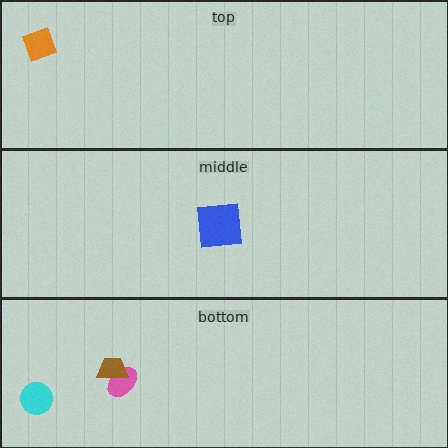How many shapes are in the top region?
1.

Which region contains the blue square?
The middle region.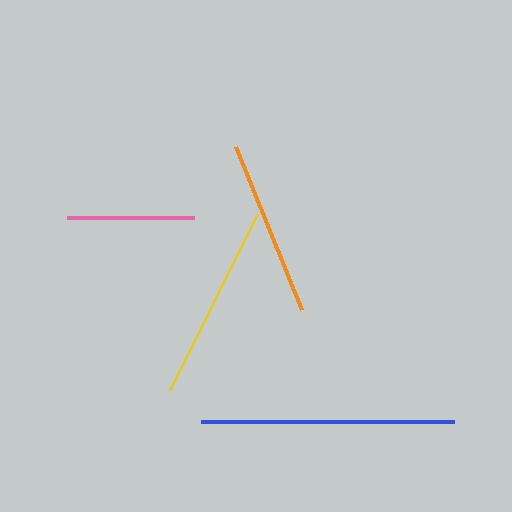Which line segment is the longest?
The blue line is the longest at approximately 253 pixels.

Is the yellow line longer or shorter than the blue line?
The blue line is longer than the yellow line.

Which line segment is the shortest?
The pink line is the shortest at approximately 127 pixels.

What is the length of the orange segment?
The orange segment is approximately 176 pixels long.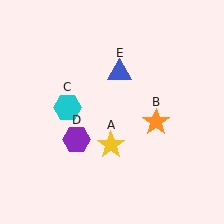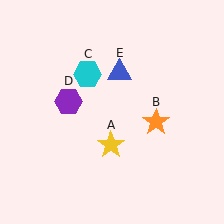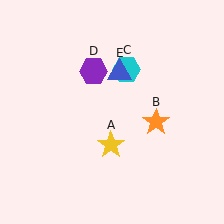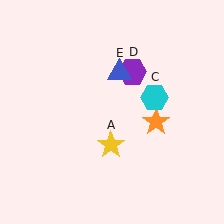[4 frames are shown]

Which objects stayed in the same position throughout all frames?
Yellow star (object A) and orange star (object B) and blue triangle (object E) remained stationary.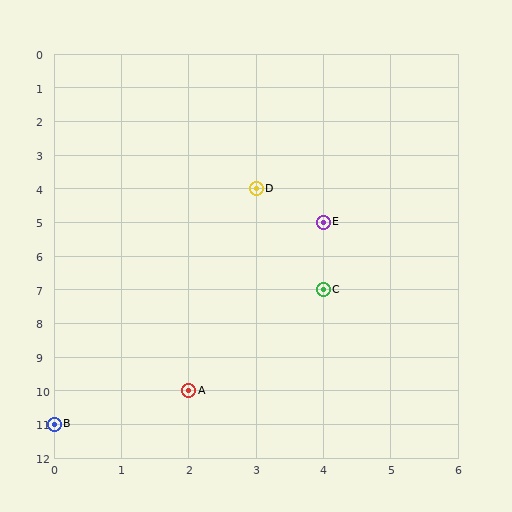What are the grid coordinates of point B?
Point B is at grid coordinates (0, 11).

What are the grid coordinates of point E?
Point E is at grid coordinates (4, 5).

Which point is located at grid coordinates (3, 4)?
Point D is at (3, 4).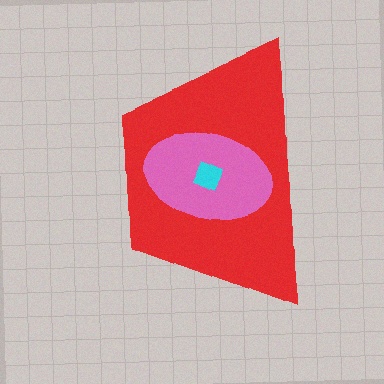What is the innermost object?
The cyan diamond.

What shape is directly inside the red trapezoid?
The pink ellipse.